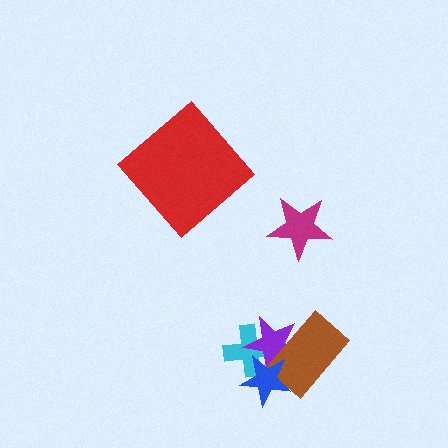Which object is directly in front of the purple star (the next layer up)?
The brown rectangle is directly in front of the purple star.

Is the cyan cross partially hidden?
Yes, it is partially covered by another shape.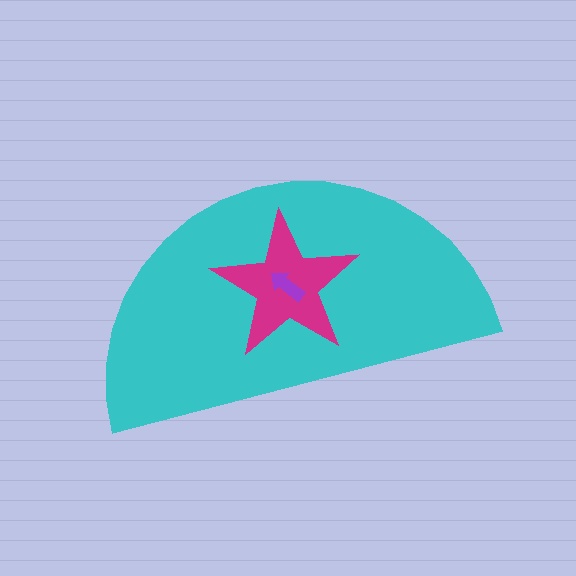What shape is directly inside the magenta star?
The purple arrow.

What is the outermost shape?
The cyan semicircle.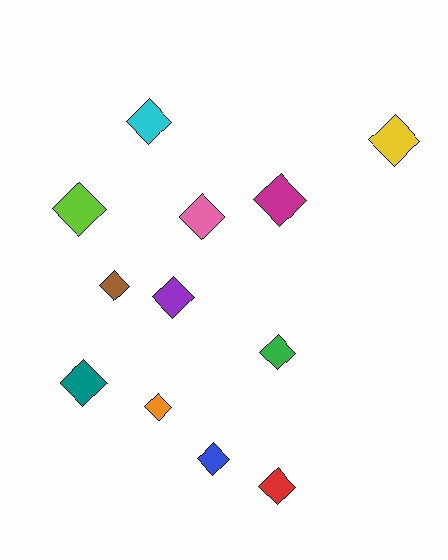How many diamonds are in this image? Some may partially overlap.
There are 12 diamonds.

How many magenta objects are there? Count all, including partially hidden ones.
There is 1 magenta object.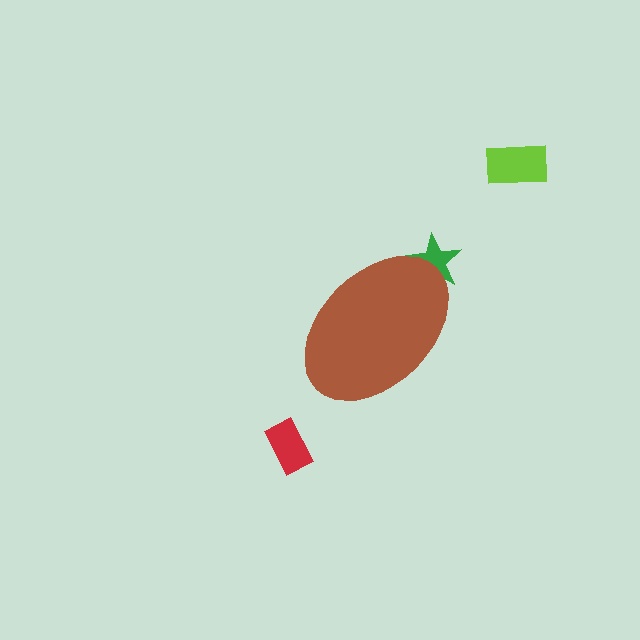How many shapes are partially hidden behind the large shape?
1 shape is partially hidden.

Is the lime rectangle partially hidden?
No, the lime rectangle is fully visible.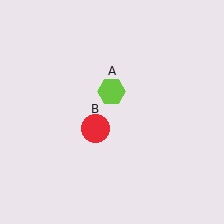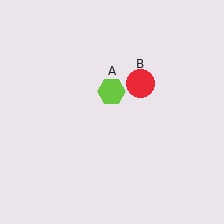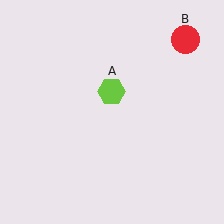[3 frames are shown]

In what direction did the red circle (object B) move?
The red circle (object B) moved up and to the right.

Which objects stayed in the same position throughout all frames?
Lime hexagon (object A) remained stationary.